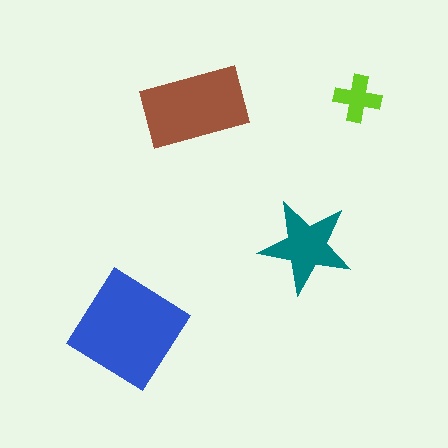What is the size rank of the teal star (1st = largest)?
3rd.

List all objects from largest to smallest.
The blue diamond, the brown rectangle, the teal star, the lime cross.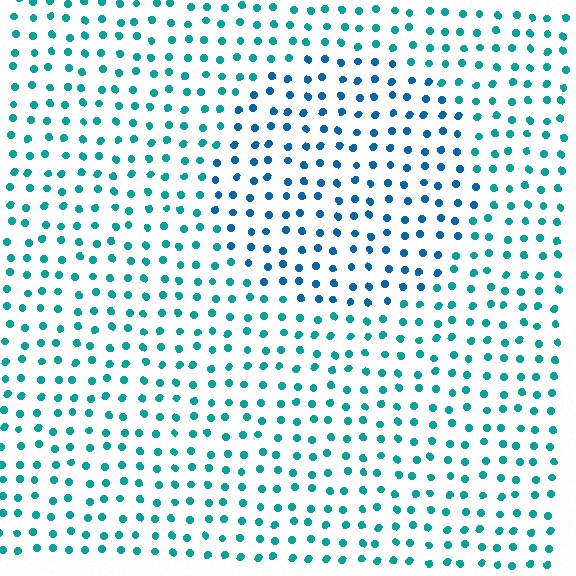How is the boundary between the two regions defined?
The boundary is defined purely by a slight shift in hue (about 28 degrees). Spacing, size, and orientation are identical on both sides.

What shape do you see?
I see a circle.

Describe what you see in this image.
The image is filled with small teal elements in a uniform arrangement. A circle-shaped region is visible where the elements are tinted to a slightly different hue, forming a subtle color boundary.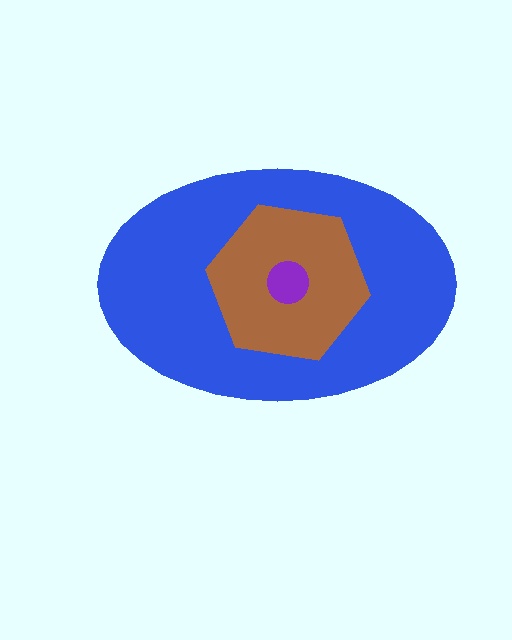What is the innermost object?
The purple circle.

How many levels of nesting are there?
3.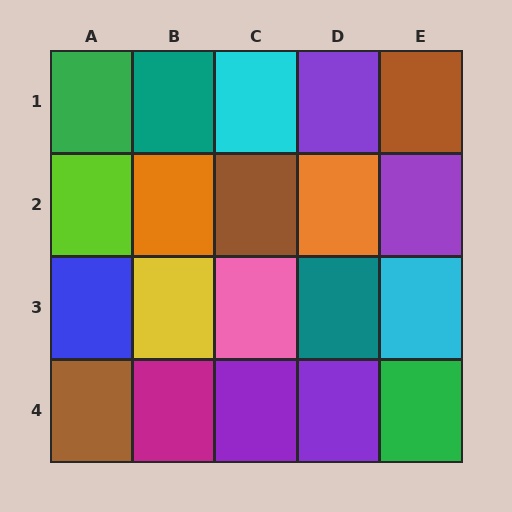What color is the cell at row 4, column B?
Magenta.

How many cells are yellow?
1 cell is yellow.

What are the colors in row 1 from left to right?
Green, teal, cyan, purple, brown.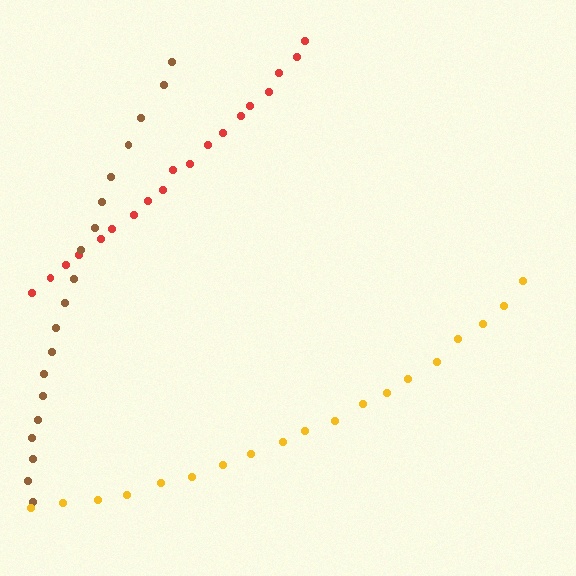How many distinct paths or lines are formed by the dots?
There are 3 distinct paths.